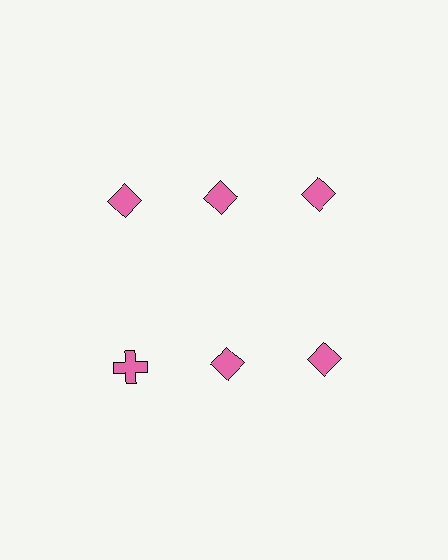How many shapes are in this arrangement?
There are 6 shapes arranged in a grid pattern.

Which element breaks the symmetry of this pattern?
The pink cross in the second row, leftmost column breaks the symmetry. All other shapes are pink diamonds.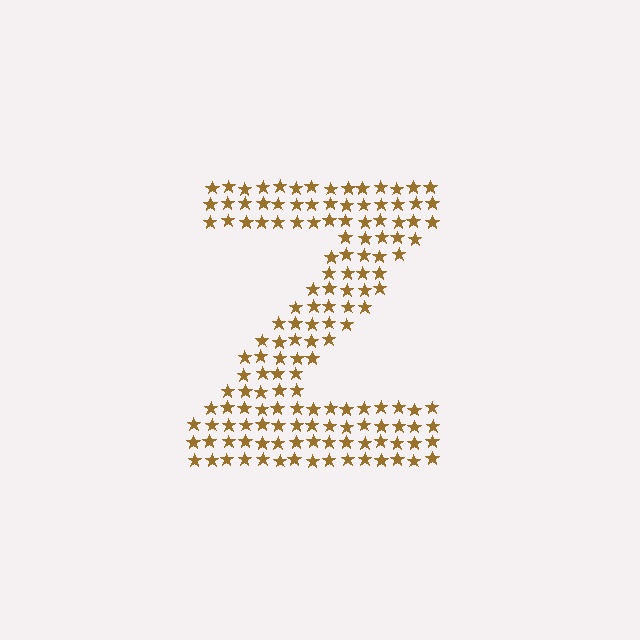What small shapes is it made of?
It is made of small stars.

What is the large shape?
The large shape is the letter Z.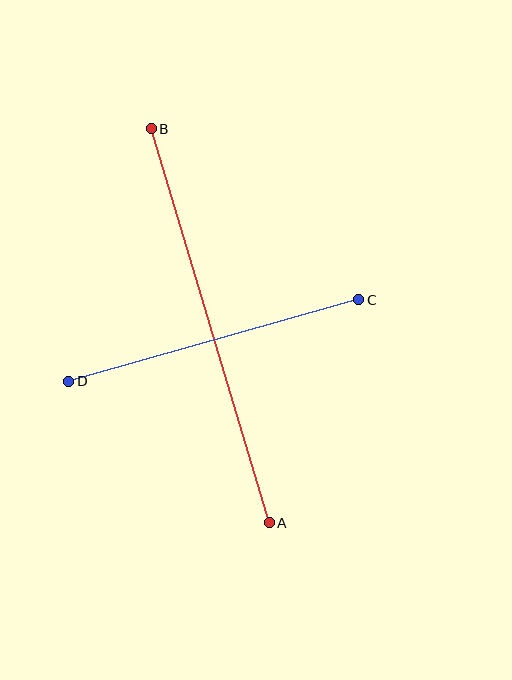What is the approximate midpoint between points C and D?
The midpoint is at approximately (214, 340) pixels.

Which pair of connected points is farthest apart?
Points A and B are farthest apart.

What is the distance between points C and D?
The distance is approximately 301 pixels.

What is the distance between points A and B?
The distance is approximately 411 pixels.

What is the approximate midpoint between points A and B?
The midpoint is at approximately (210, 326) pixels.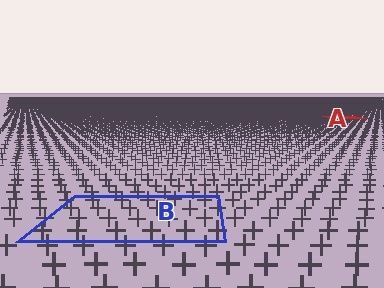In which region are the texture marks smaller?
The texture marks are smaller in region A, because it is farther away.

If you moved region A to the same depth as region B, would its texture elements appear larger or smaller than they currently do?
They would appear larger. At a closer depth, the same texture elements are projected at a bigger on-screen size.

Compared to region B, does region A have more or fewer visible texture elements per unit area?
Region A has more texture elements per unit area — they are packed more densely because it is farther away.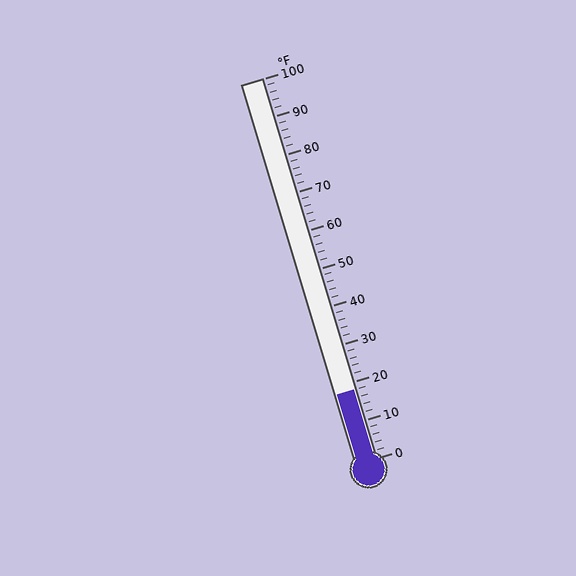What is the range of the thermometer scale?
The thermometer scale ranges from 0°F to 100°F.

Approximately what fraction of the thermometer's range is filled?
The thermometer is filled to approximately 20% of its range.